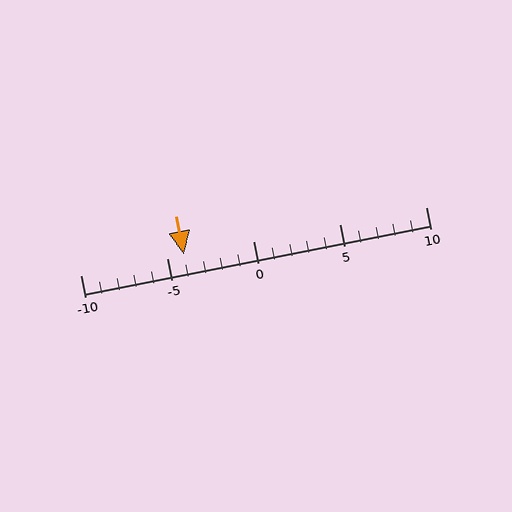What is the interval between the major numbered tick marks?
The major tick marks are spaced 5 units apart.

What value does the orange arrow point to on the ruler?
The orange arrow points to approximately -4.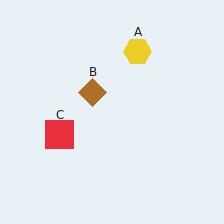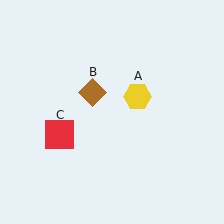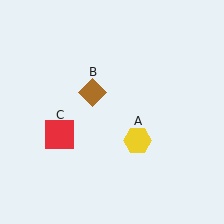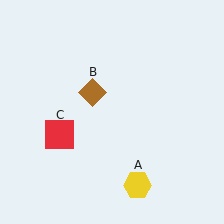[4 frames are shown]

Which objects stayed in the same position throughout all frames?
Brown diamond (object B) and red square (object C) remained stationary.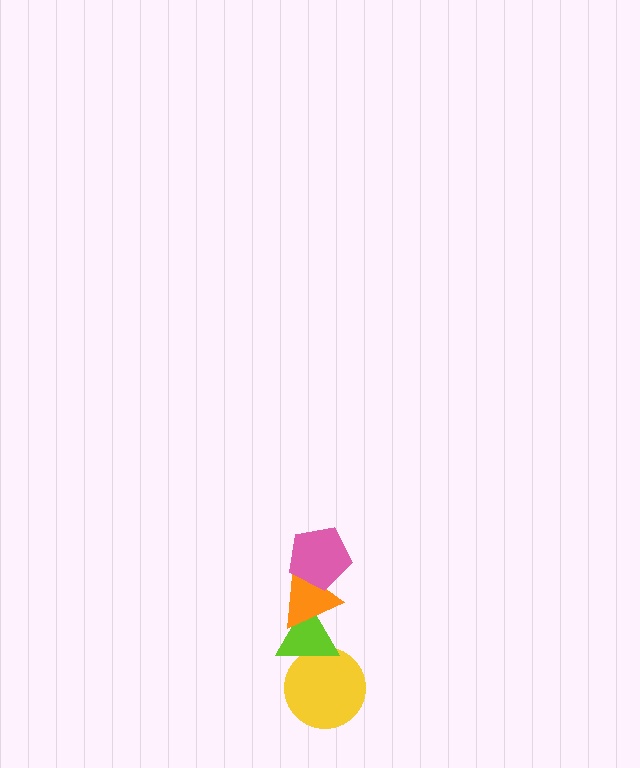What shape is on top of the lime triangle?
The orange triangle is on top of the lime triangle.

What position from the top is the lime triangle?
The lime triangle is 3rd from the top.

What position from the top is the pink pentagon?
The pink pentagon is 1st from the top.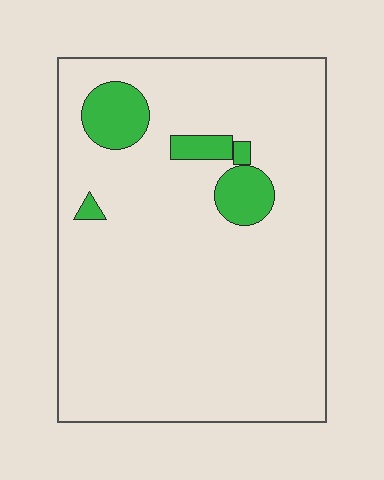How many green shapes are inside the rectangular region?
5.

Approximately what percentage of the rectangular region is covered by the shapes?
Approximately 10%.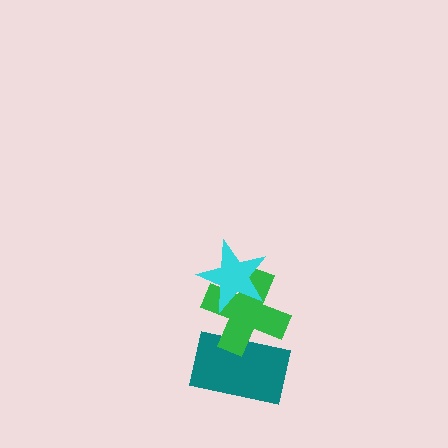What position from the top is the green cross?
The green cross is 2nd from the top.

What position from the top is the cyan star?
The cyan star is 1st from the top.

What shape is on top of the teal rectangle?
The green cross is on top of the teal rectangle.